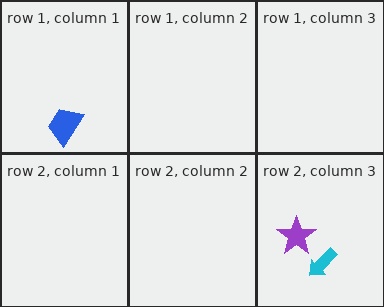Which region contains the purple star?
The row 2, column 3 region.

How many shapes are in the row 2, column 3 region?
2.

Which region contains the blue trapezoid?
The row 1, column 1 region.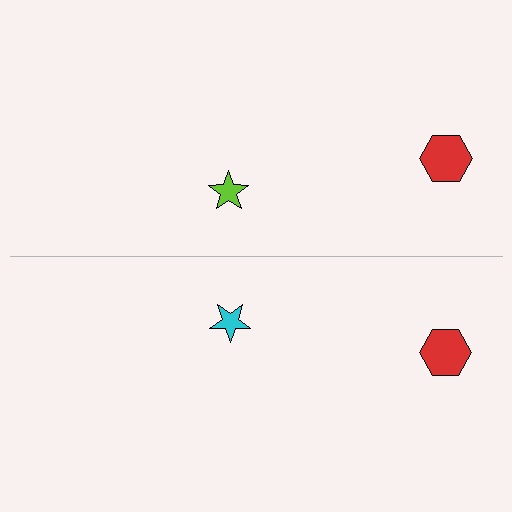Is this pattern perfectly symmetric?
No, the pattern is not perfectly symmetric. The cyan star on the bottom side breaks the symmetry — its mirror counterpart is lime.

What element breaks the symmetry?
The cyan star on the bottom side breaks the symmetry — its mirror counterpart is lime.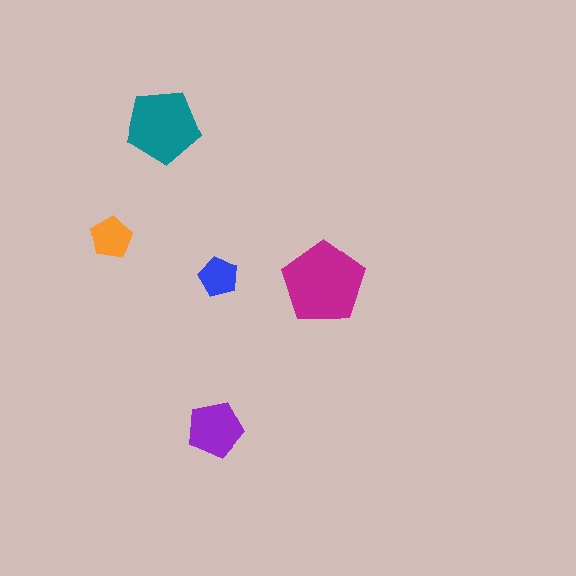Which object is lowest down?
The purple pentagon is bottommost.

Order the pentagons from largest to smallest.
the magenta one, the teal one, the purple one, the orange one, the blue one.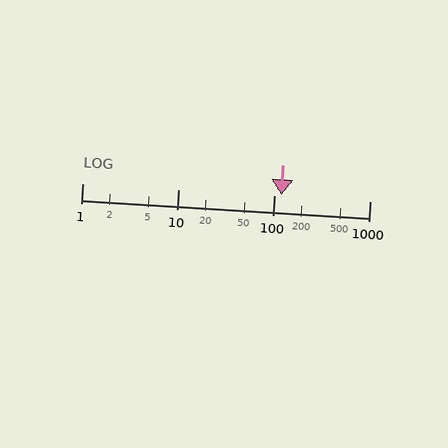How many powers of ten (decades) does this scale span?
The scale spans 3 decades, from 1 to 1000.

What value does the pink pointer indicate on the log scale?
The pointer indicates approximately 120.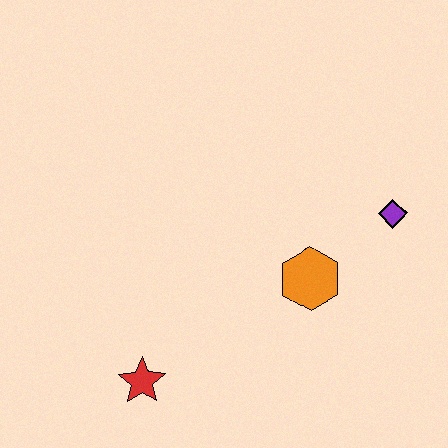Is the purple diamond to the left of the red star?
No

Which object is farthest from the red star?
The purple diamond is farthest from the red star.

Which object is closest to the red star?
The orange hexagon is closest to the red star.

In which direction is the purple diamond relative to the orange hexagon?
The purple diamond is to the right of the orange hexagon.